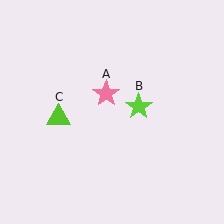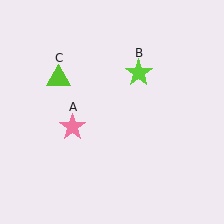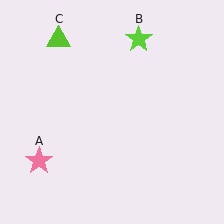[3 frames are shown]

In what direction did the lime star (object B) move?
The lime star (object B) moved up.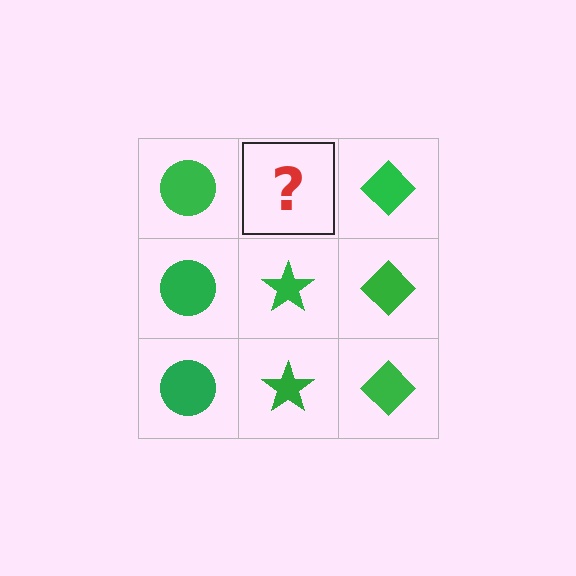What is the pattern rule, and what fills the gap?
The rule is that each column has a consistent shape. The gap should be filled with a green star.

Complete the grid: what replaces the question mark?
The question mark should be replaced with a green star.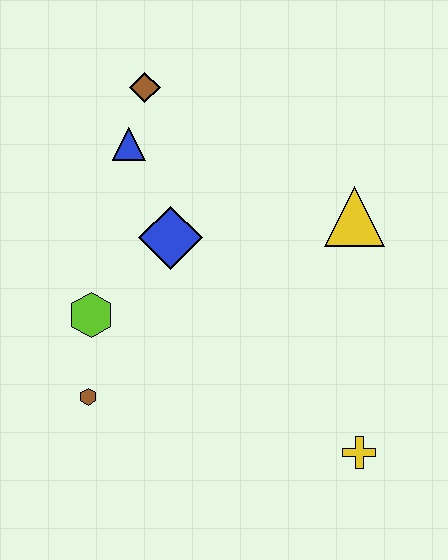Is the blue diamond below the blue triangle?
Yes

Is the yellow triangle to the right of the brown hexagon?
Yes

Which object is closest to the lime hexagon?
The brown hexagon is closest to the lime hexagon.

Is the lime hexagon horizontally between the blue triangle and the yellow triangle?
No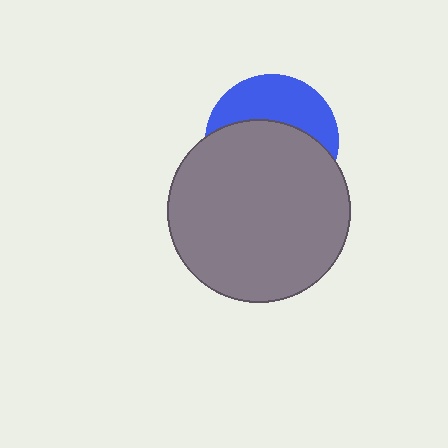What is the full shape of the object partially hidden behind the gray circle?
The partially hidden object is a blue circle.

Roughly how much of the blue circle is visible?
A small part of it is visible (roughly 39%).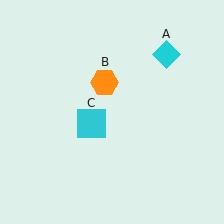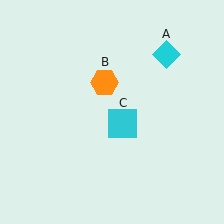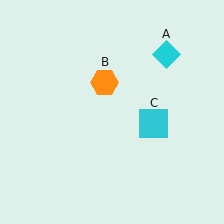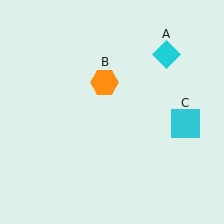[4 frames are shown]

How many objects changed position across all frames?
1 object changed position: cyan square (object C).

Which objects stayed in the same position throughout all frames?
Cyan diamond (object A) and orange hexagon (object B) remained stationary.